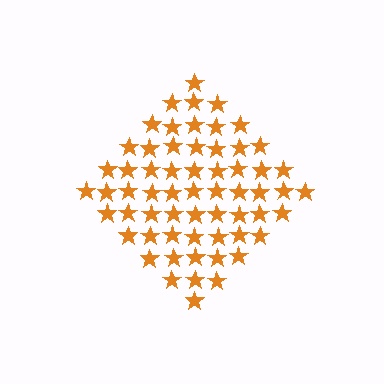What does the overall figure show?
The overall figure shows a diamond.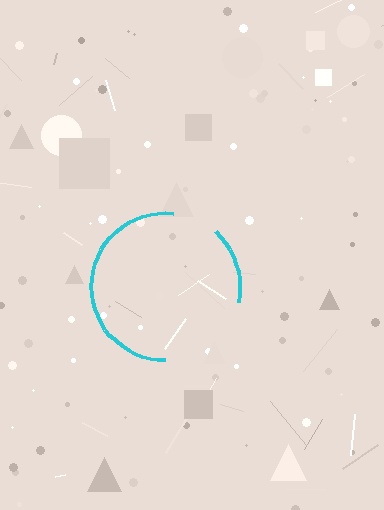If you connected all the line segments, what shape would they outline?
They would outline a circle.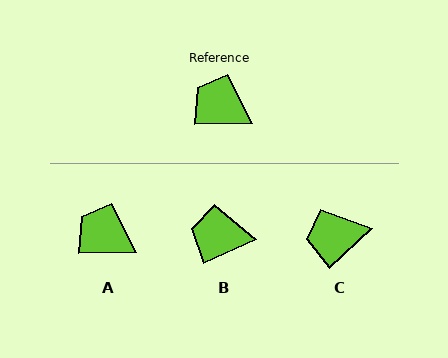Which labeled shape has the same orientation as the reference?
A.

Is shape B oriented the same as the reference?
No, it is off by about 23 degrees.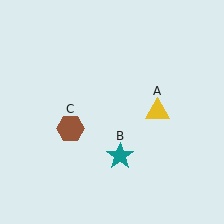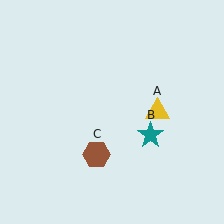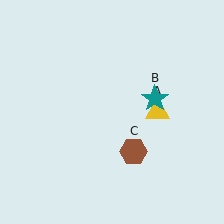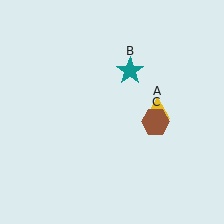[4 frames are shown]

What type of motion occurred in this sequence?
The teal star (object B), brown hexagon (object C) rotated counterclockwise around the center of the scene.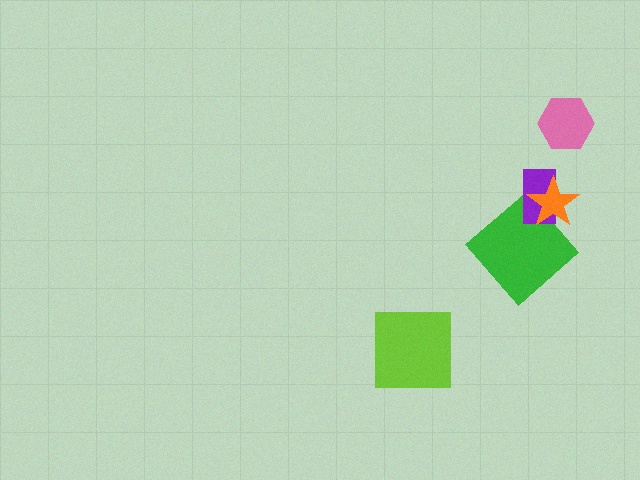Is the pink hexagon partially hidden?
No, no other shape covers it.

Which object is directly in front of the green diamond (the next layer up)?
The purple rectangle is directly in front of the green diamond.